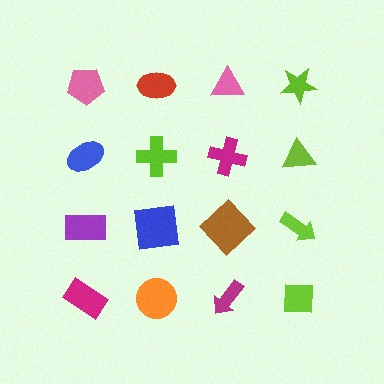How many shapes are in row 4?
4 shapes.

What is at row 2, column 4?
A lime triangle.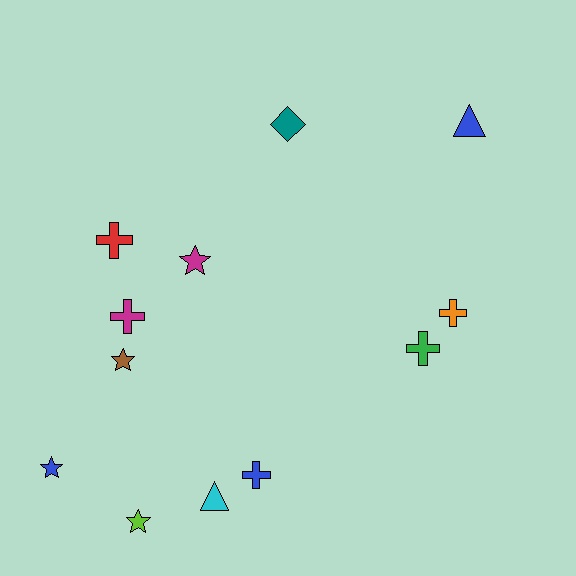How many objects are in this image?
There are 12 objects.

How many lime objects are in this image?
There is 1 lime object.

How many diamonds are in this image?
There is 1 diamond.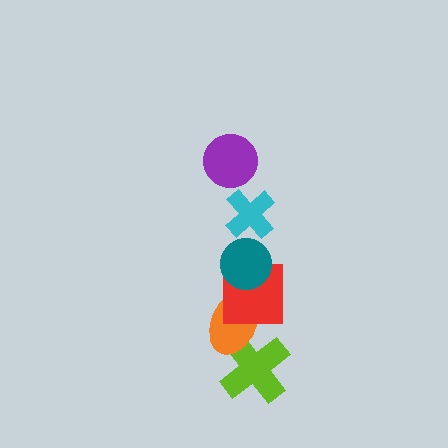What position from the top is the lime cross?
The lime cross is 6th from the top.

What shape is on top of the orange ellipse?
The red square is on top of the orange ellipse.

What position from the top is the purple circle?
The purple circle is 1st from the top.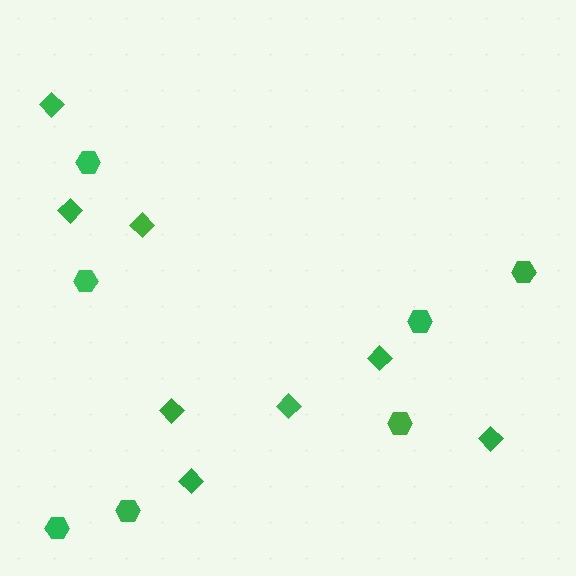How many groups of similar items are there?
There are 2 groups: one group of hexagons (7) and one group of diamonds (8).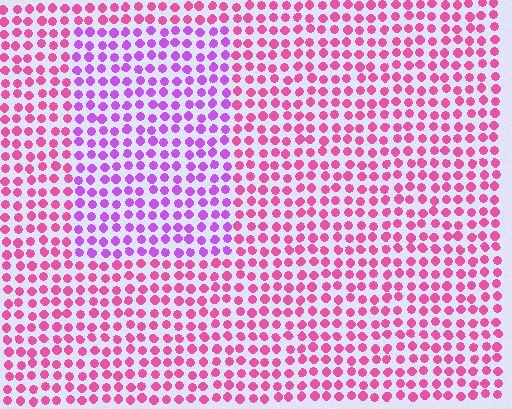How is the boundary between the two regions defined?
The boundary is defined purely by a slight shift in hue (about 39 degrees). Spacing, size, and orientation are identical on both sides.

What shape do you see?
I see a rectangle.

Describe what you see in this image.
The image is filled with small pink elements in a uniform arrangement. A rectangle-shaped region is visible where the elements are tinted to a slightly different hue, forming a subtle color boundary.